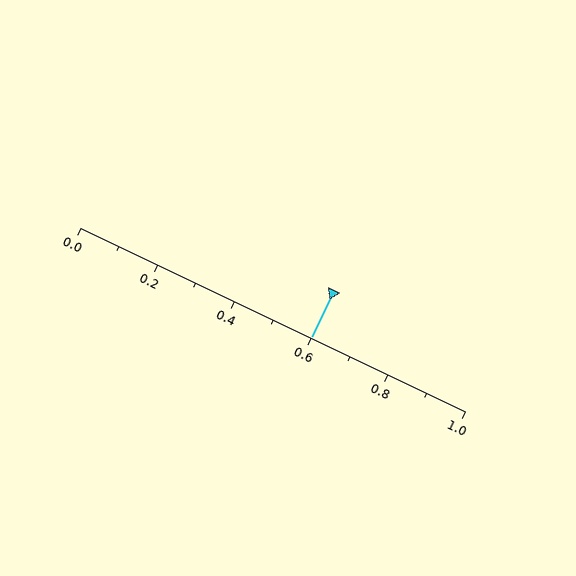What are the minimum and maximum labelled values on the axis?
The axis runs from 0.0 to 1.0.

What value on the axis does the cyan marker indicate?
The marker indicates approximately 0.6.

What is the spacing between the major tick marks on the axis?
The major ticks are spaced 0.2 apart.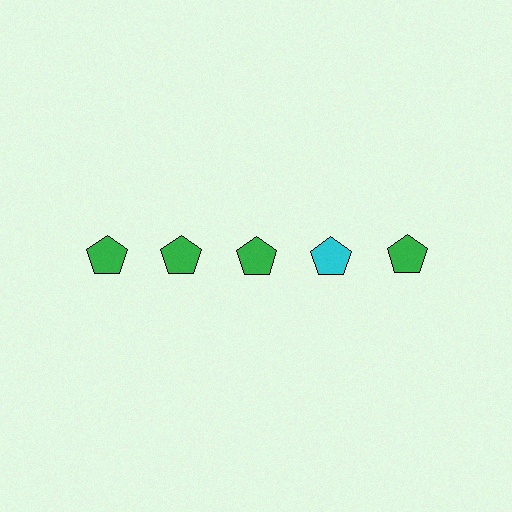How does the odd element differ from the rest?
It has a different color: cyan instead of green.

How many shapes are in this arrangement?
There are 5 shapes arranged in a grid pattern.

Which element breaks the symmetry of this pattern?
The cyan pentagon in the top row, second from right column breaks the symmetry. All other shapes are green pentagons.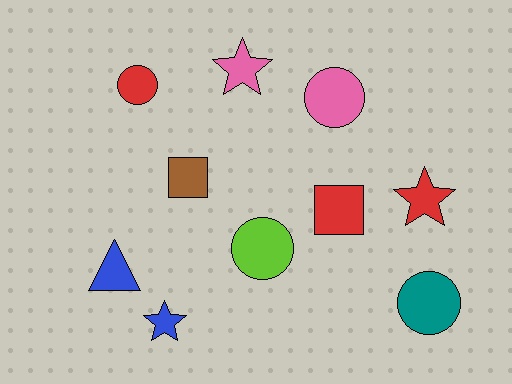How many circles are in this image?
There are 4 circles.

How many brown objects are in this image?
There is 1 brown object.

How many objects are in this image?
There are 10 objects.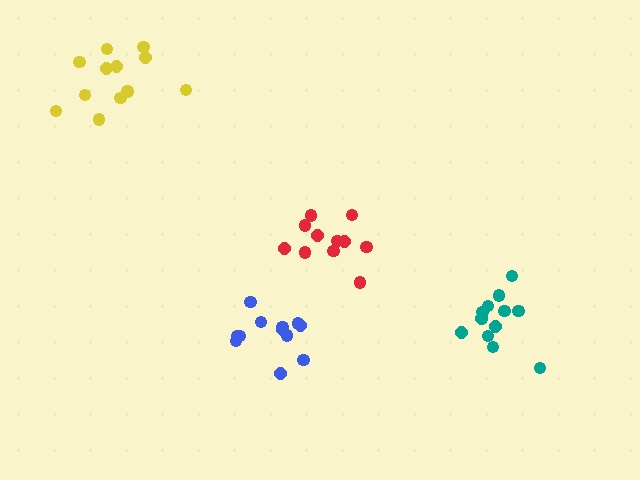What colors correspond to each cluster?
The clusters are colored: teal, red, blue, yellow.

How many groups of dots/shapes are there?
There are 4 groups.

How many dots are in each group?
Group 1: 13 dots, Group 2: 11 dots, Group 3: 12 dots, Group 4: 14 dots (50 total).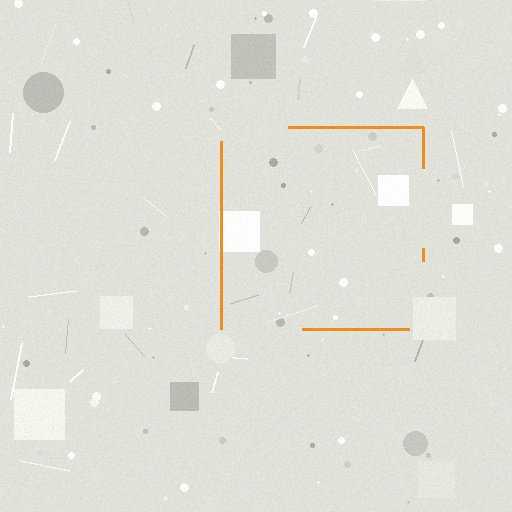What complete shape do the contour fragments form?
The contour fragments form a square.